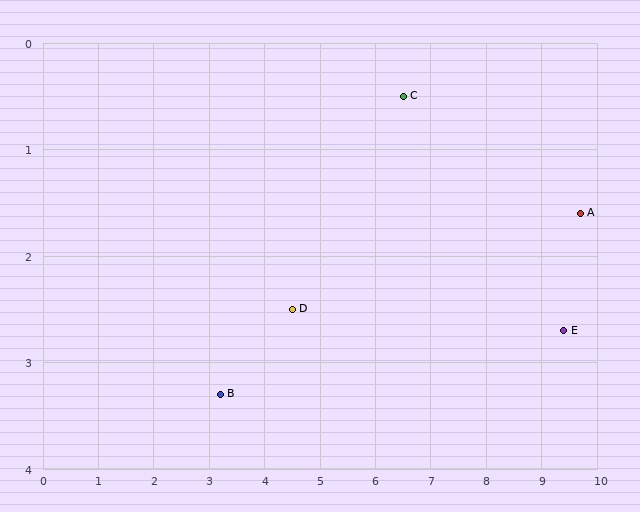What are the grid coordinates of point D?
Point D is at approximately (4.5, 2.5).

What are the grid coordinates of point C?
Point C is at approximately (6.5, 0.5).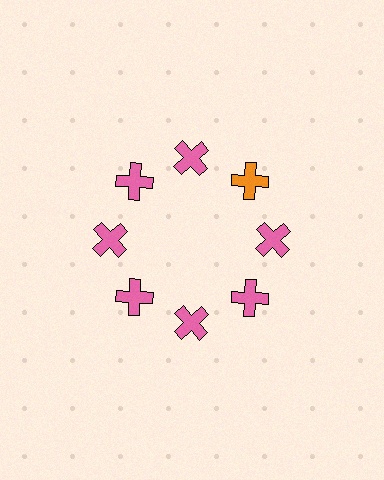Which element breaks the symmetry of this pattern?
The orange cross at roughly the 2 o'clock position breaks the symmetry. All other shapes are pink crosses.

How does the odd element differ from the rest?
It has a different color: orange instead of pink.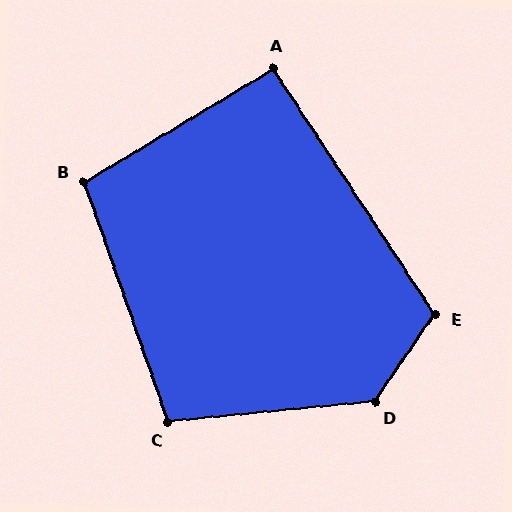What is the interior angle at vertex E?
Approximately 112 degrees (obtuse).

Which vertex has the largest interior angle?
D, at approximately 130 degrees.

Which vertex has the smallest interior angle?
A, at approximately 93 degrees.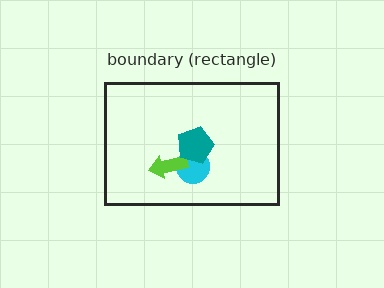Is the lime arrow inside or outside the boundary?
Inside.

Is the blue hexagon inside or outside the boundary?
Inside.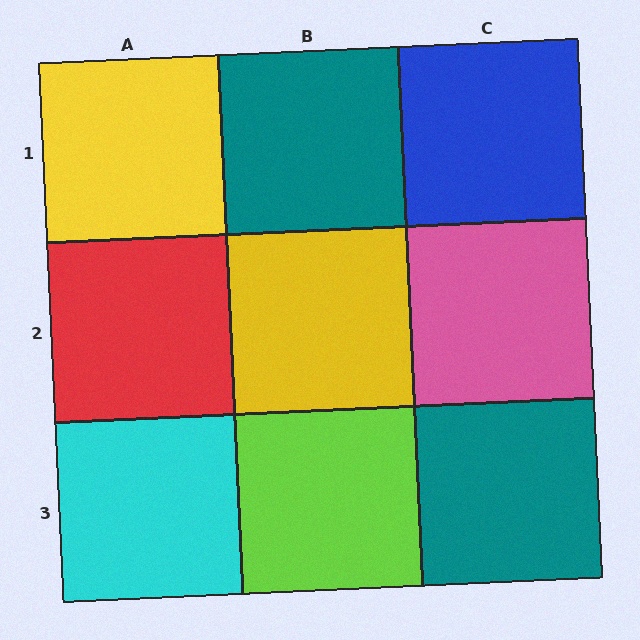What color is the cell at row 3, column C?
Teal.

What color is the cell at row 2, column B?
Yellow.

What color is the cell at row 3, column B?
Lime.